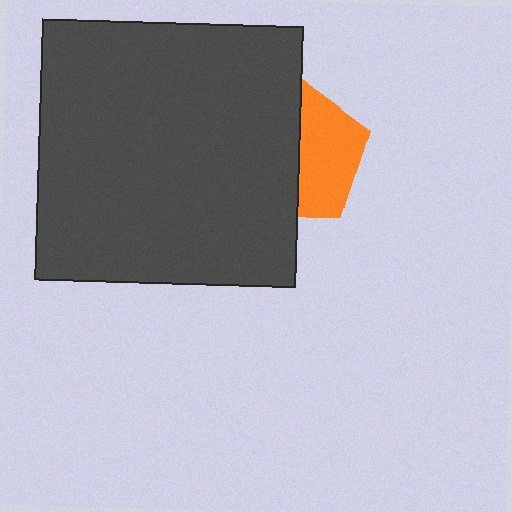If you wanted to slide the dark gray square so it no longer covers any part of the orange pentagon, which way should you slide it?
Slide it left — that is the most direct way to separate the two shapes.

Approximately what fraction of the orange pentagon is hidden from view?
Roughly 55% of the orange pentagon is hidden behind the dark gray square.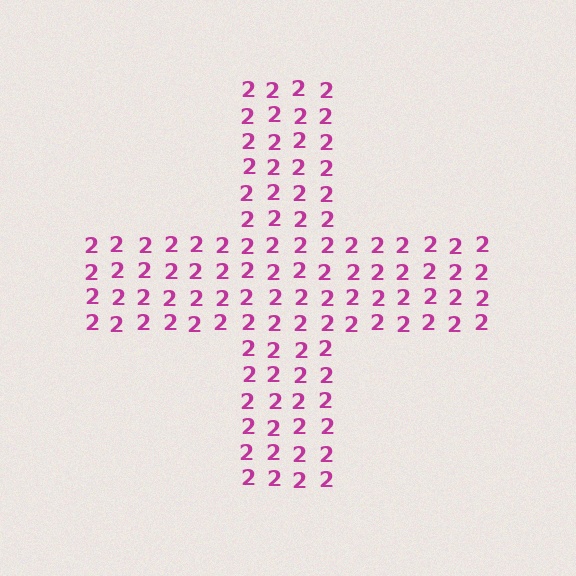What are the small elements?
The small elements are digit 2's.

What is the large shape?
The large shape is a cross.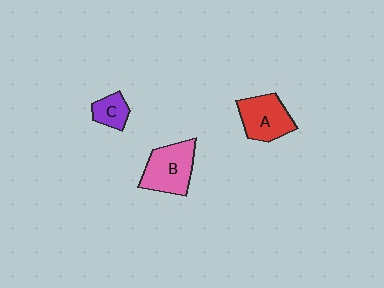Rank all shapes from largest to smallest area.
From largest to smallest: B (pink), A (red), C (purple).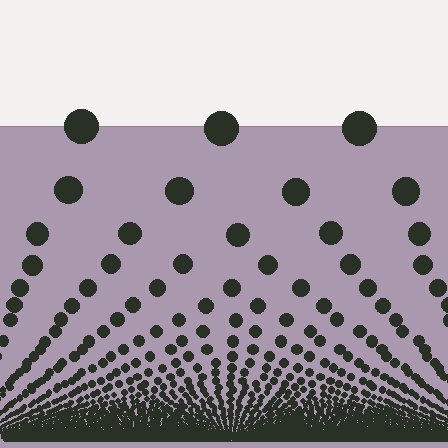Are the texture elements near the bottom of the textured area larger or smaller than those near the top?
Smaller. The gradient is inverted — elements near the bottom are smaller and denser.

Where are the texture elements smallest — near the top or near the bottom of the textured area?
Near the bottom.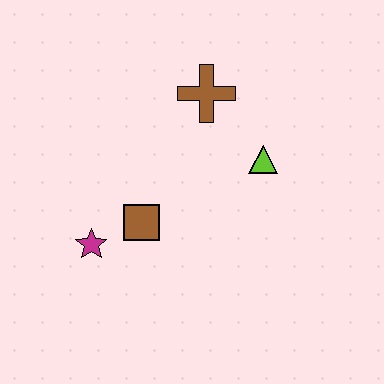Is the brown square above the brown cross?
No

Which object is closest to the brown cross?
The lime triangle is closest to the brown cross.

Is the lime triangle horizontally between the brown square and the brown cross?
No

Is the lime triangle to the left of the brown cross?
No